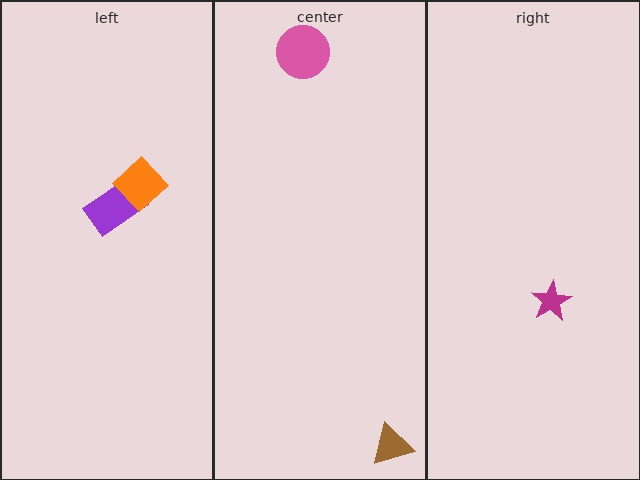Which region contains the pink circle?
The center region.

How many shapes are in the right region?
1.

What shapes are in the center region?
The pink circle, the brown triangle.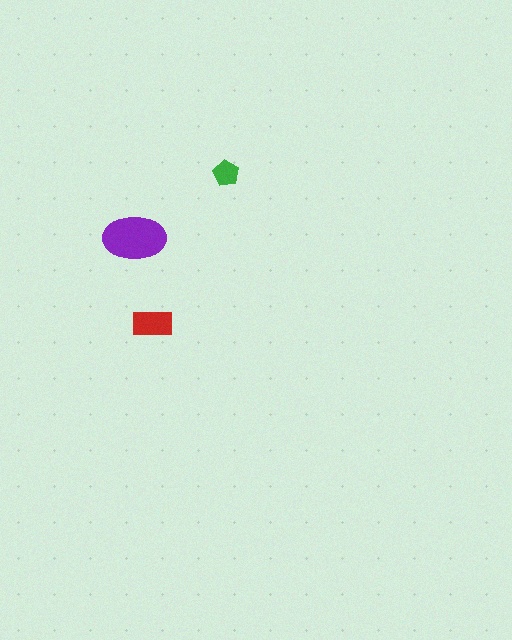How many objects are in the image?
There are 3 objects in the image.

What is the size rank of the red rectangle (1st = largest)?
2nd.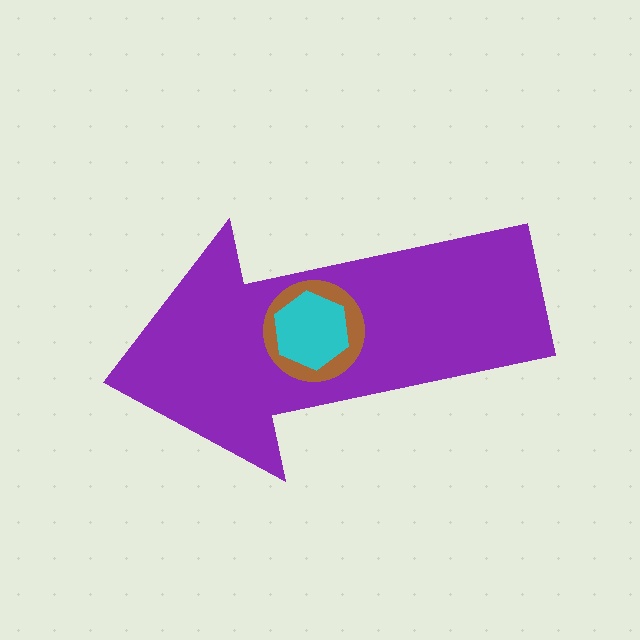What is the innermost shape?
The cyan hexagon.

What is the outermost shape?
The purple arrow.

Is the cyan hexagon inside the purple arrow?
Yes.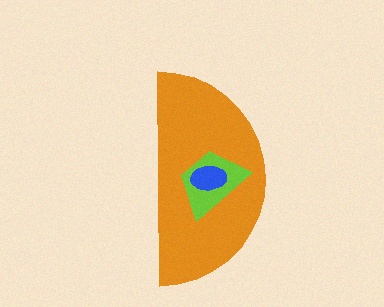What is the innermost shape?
The blue ellipse.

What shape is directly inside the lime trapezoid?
The blue ellipse.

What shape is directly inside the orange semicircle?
The lime trapezoid.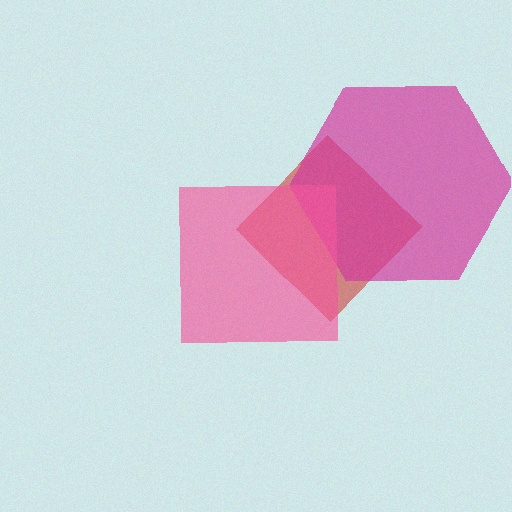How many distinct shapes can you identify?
There are 3 distinct shapes: a red diamond, a magenta hexagon, a pink square.